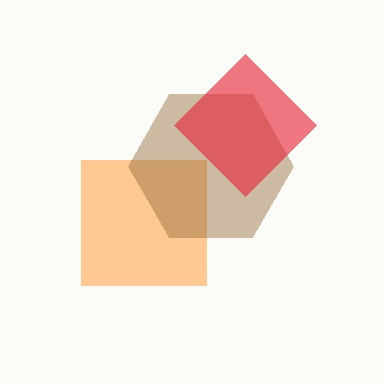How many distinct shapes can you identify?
There are 3 distinct shapes: an orange square, a brown hexagon, a red diamond.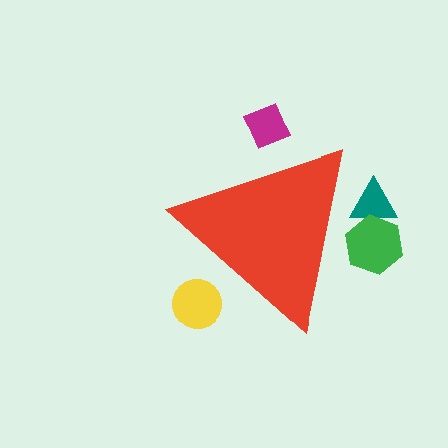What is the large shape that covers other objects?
A red triangle.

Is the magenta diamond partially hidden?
Yes, the magenta diamond is partially hidden behind the red triangle.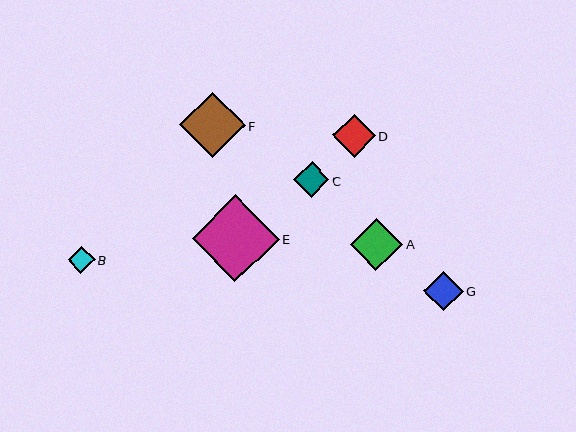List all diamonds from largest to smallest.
From largest to smallest: E, F, A, D, G, C, B.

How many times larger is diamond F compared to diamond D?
Diamond F is approximately 1.5 times the size of diamond D.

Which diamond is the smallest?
Diamond B is the smallest with a size of approximately 26 pixels.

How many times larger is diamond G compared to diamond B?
Diamond G is approximately 1.5 times the size of diamond B.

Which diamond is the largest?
Diamond E is the largest with a size of approximately 87 pixels.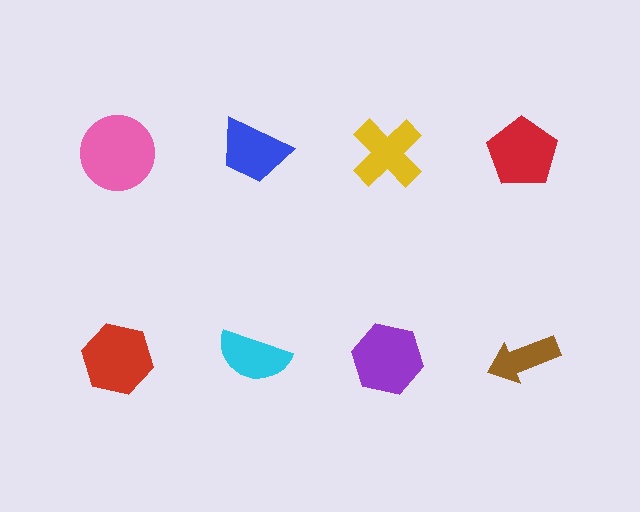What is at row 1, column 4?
A red pentagon.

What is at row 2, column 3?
A purple hexagon.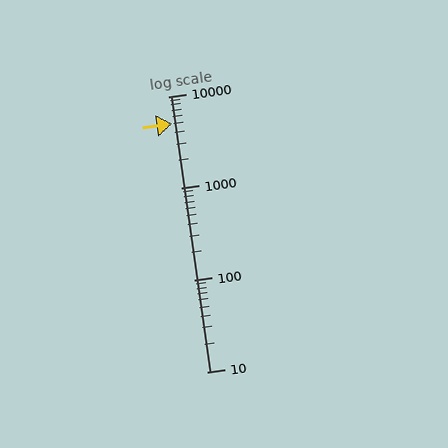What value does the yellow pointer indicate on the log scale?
The pointer indicates approximately 5000.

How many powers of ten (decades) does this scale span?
The scale spans 3 decades, from 10 to 10000.